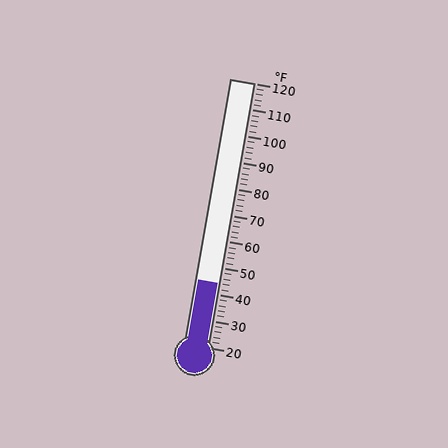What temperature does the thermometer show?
The thermometer shows approximately 44°F.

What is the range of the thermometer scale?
The thermometer scale ranges from 20°F to 120°F.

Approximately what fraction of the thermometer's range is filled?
The thermometer is filled to approximately 25% of its range.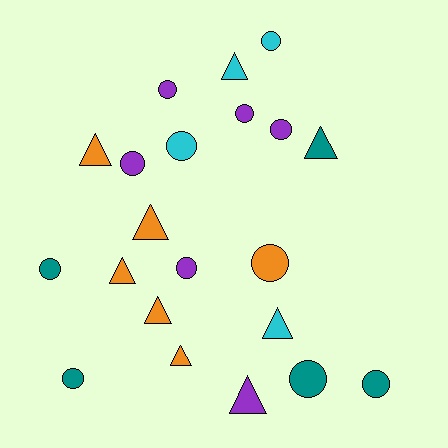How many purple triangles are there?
There is 1 purple triangle.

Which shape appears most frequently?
Circle, with 12 objects.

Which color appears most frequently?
Orange, with 6 objects.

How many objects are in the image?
There are 21 objects.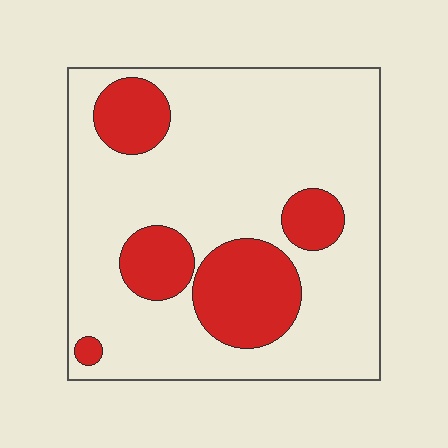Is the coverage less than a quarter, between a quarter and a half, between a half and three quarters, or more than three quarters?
Less than a quarter.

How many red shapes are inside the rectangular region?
5.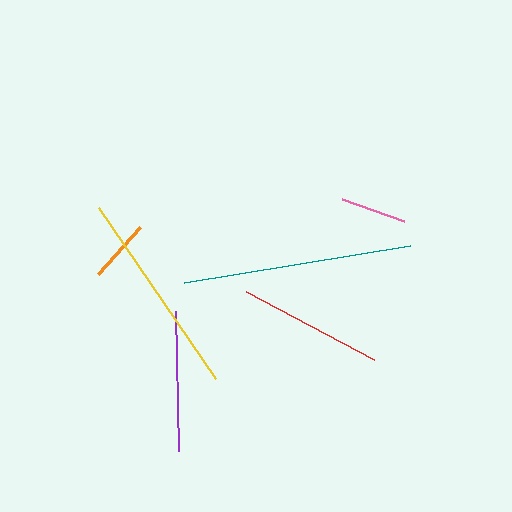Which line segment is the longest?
The teal line is the longest at approximately 229 pixels.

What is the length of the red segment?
The red segment is approximately 145 pixels long.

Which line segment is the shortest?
The orange line is the shortest at approximately 63 pixels.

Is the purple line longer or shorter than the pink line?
The purple line is longer than the pink line.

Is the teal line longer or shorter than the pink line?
The teal line is longer than the pink line.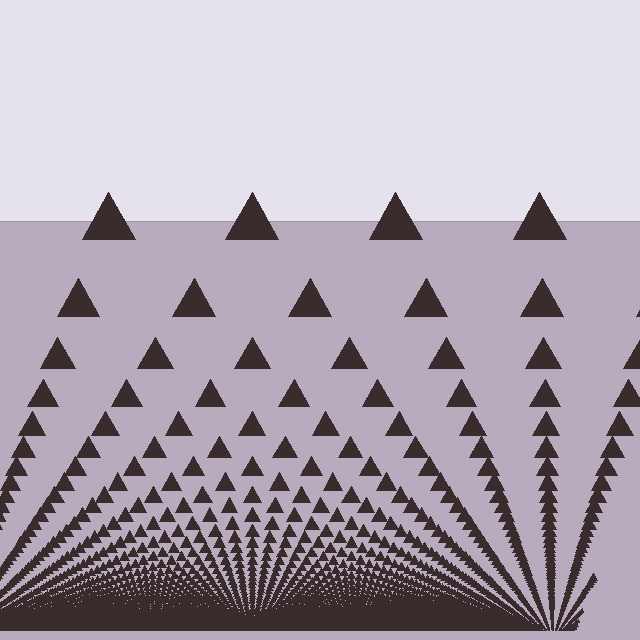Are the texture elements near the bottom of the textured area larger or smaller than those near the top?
Smaller. The gradient is inverted — elements near the bottom are smaller and denser.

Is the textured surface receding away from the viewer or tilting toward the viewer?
The surface appears to tilt toward the viewer. Texture elements get larger and sparser toward the top.